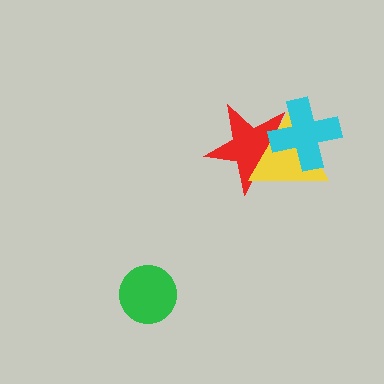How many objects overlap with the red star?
2 objects overlap with the red star.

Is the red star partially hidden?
Yes, it is partially covered by another shape.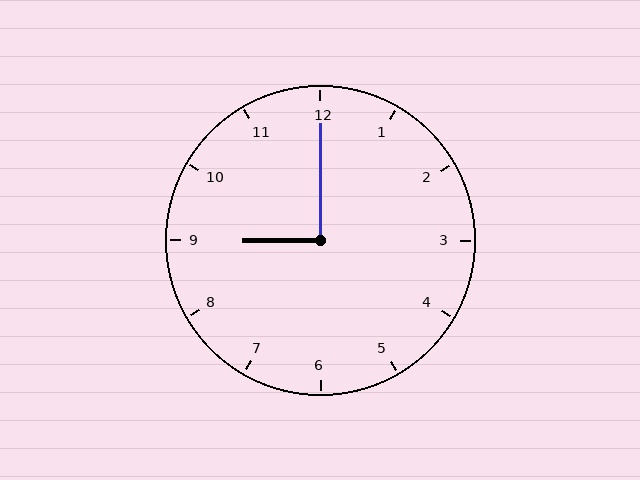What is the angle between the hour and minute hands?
Approximately 90 degrees.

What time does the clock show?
9:00.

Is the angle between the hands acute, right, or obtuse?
It is right.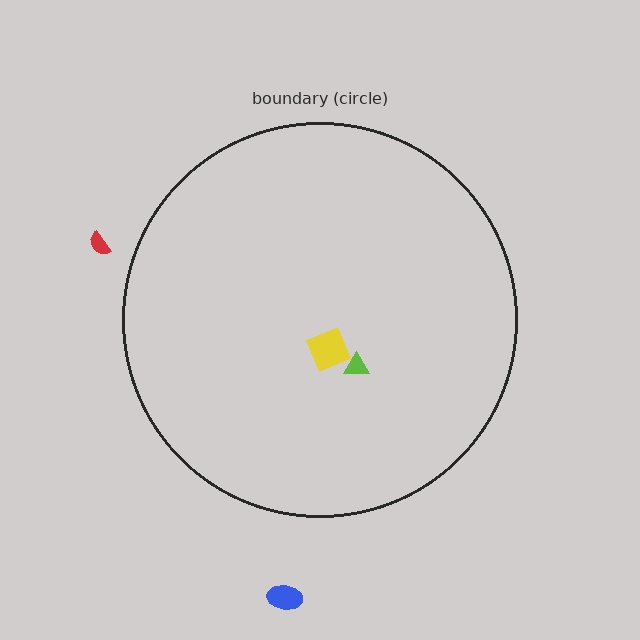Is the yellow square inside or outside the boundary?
Inside.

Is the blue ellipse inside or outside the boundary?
Outside.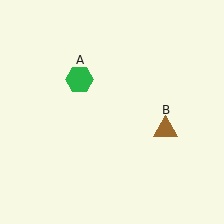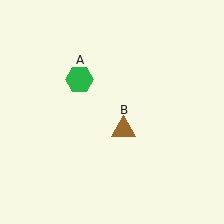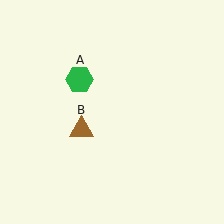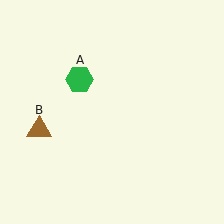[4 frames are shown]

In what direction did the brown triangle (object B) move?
The brown triangle (object B) moved left.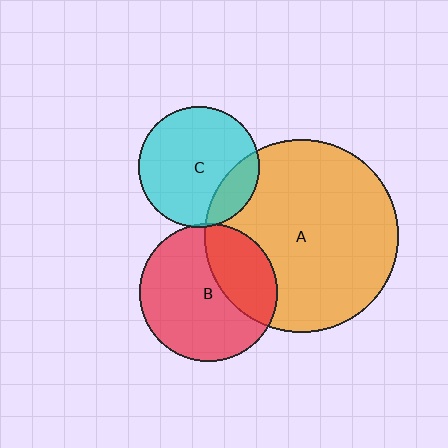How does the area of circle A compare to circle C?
Approximately 2.6 times.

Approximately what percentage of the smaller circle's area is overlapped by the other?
Approximately 20%.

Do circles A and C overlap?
Yes.